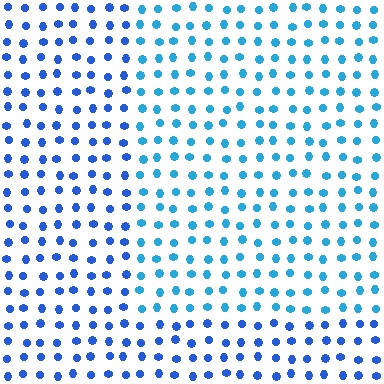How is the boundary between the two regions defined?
The boundary is defined purely by a slight shift in hue (about 26 degrees). Spacing, size, and orientation are identical on both sides.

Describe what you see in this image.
The image is filled with small blue elements in a uniform arrangement. A rectangle-shaped region is visible where the elements are tinted to a slightly different hue, forming a subtle color boundary.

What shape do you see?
I see a rectangle.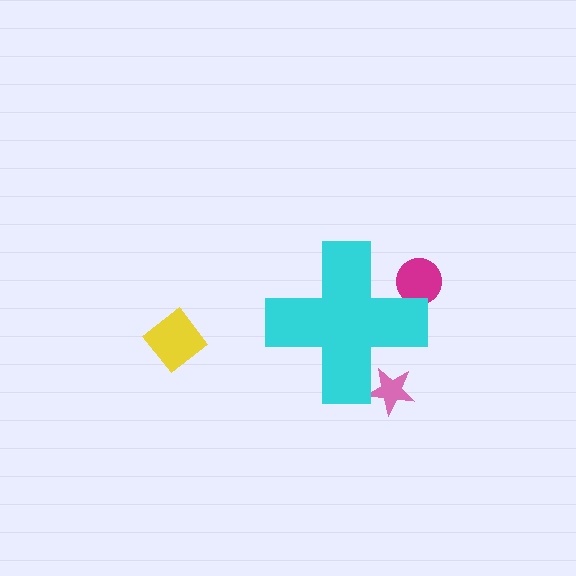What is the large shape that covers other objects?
A cyan cross.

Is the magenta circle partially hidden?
Yes, the magenta circle is partially hidden behind the cyan cross.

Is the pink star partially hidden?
Yes, the pink star is partially hidden behind the cyan cross.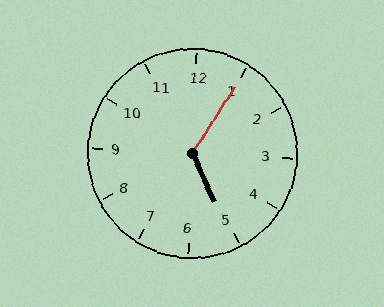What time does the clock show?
5:05.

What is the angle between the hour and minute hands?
Approximately 122 degrees.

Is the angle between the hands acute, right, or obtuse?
It is obtuse.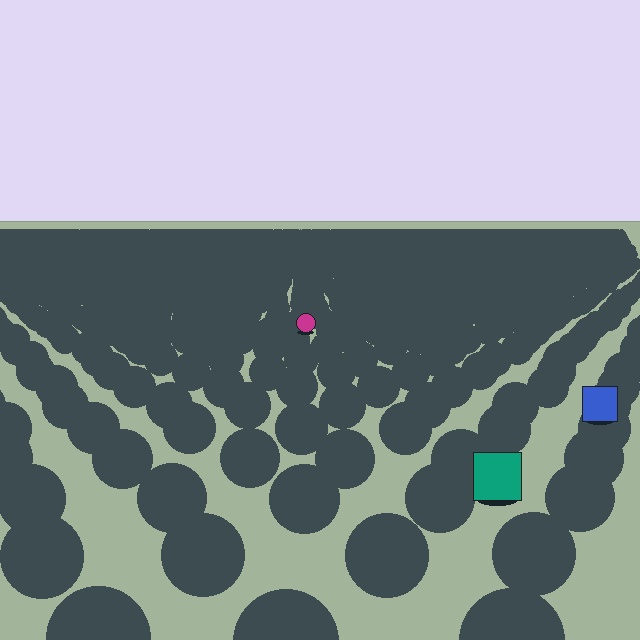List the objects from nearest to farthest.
From nearest to farthest: the teal square, the blue square, the magenta circle.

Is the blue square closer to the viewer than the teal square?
No. The teal square is closer — you can tell from the texture gradient: the ground texture is coarser near it.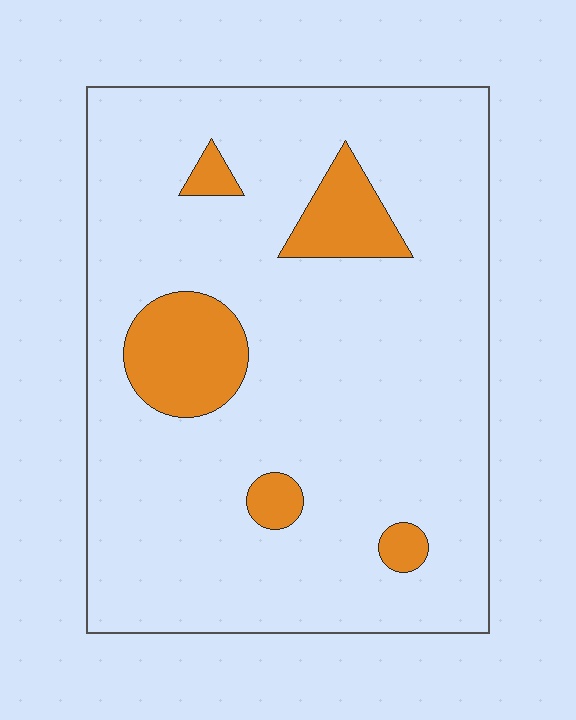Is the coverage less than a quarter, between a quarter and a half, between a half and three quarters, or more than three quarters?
Less than a quarter.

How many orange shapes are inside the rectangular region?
5.